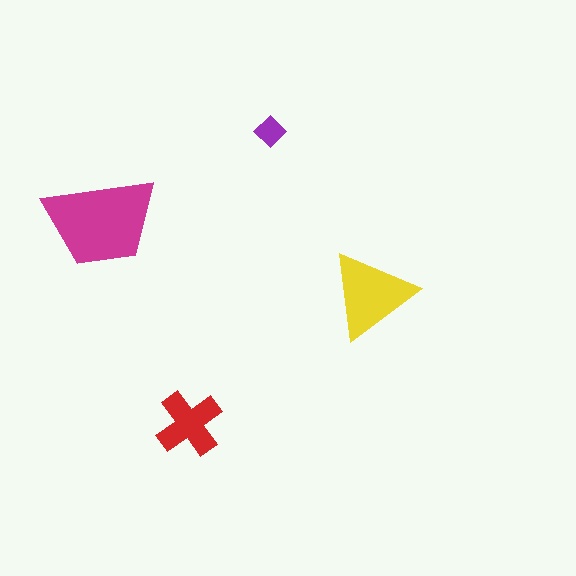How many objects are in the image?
There are 4 objects in the image.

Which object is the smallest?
The purple diamond.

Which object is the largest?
The magenta trapezoid.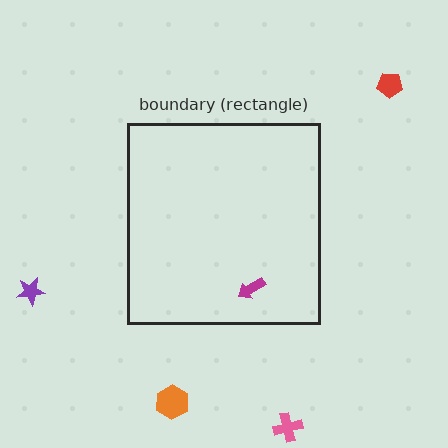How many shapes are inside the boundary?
1 inside, 4 outside.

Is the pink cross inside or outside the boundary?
Outside.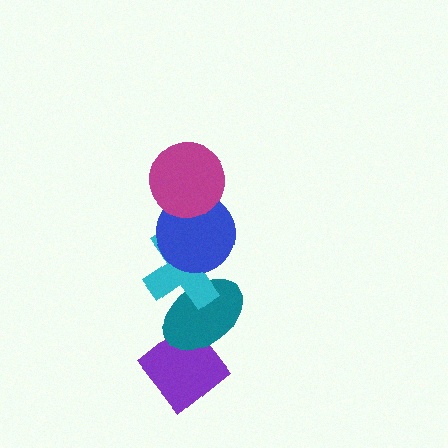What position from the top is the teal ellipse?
The teal ellipse is 4th from the top.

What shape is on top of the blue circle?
The magenta circle is on top of the blue circle.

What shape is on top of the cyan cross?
The blue circle is on top of the cyan cross.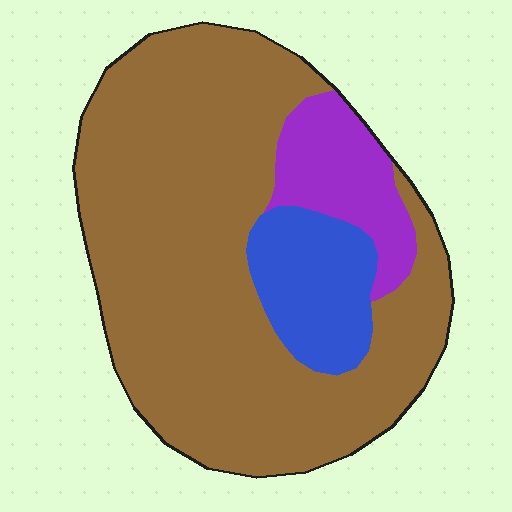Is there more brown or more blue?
Brown.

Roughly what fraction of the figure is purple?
Purple covers around 10% of the figure.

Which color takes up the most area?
Brown, at roughly 75%.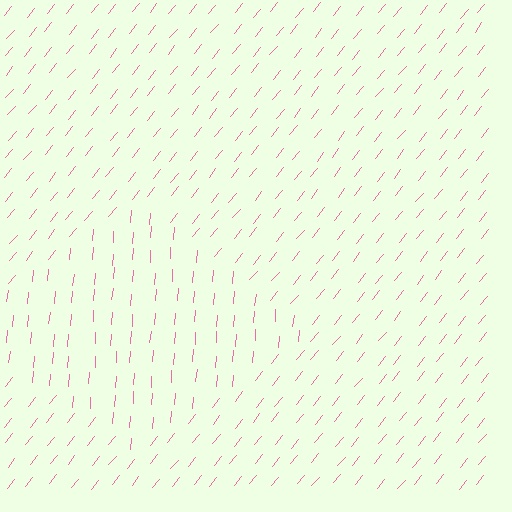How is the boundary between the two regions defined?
The boundary is defined purely by a change in line orientation (approximately 34 degrees difference). All lines are the same color and thickness.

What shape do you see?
I see a diamond.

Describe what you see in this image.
The image is filled with small pink line segments. A diamond region in the image has lines oriented differently from the surrounding lines, creating a visible texture boundary.